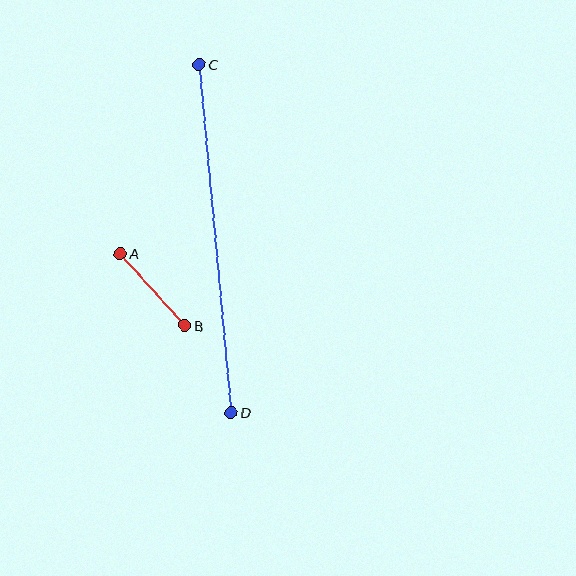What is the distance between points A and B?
The distance is approximately 97 pixels.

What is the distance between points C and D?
The distance is approximately 350 pixels.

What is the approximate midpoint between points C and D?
The midpoint is at approximately (215, 239) pixels.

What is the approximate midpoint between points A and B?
The midpoint is at approximately (152, 289) pixels.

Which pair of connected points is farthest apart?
Points C and D are farthest apart.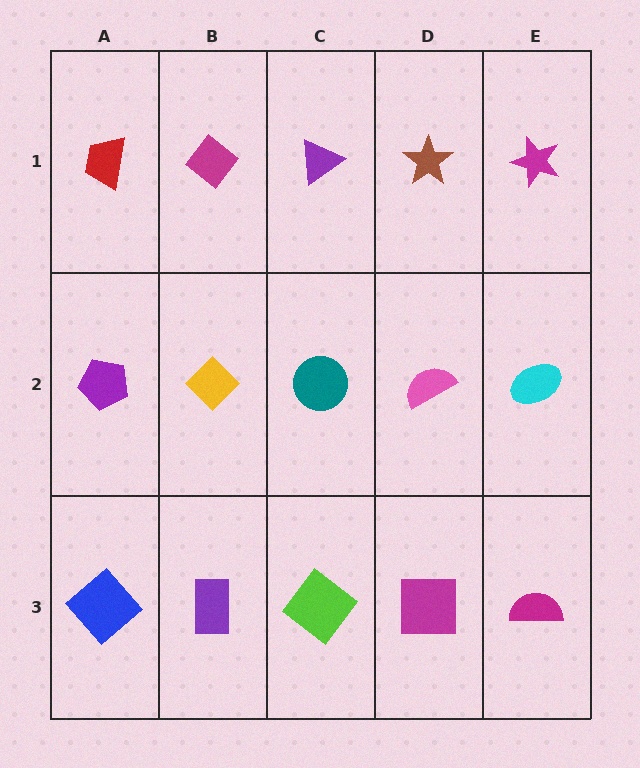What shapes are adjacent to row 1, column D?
A pink semicircle (row 2, column D), a purple triangle (row 1, column C), a magenta star (row 1, column E).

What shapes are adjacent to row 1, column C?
A teal circle (row 2, column C), a magenta diamond (row 1, column B), a brown star (row 1, column D).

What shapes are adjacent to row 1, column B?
A yellow diamond (row 2, column B), a red trapezoid (row 1, column A), a purple triangle (row 1, column C).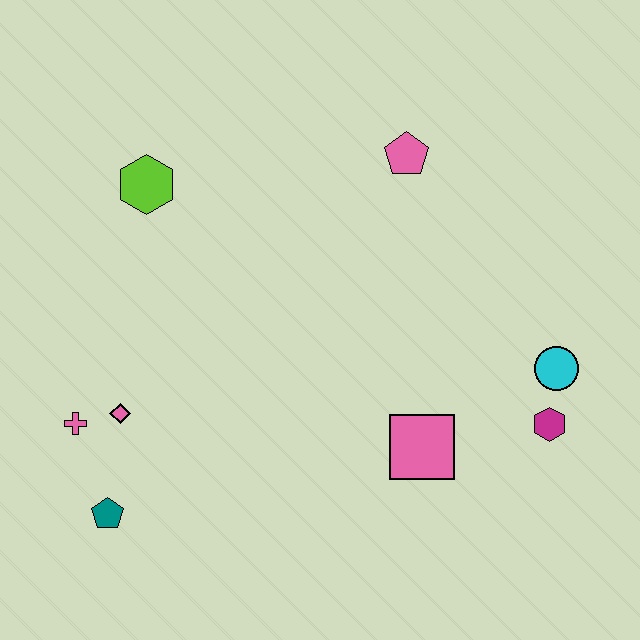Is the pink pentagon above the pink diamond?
Yes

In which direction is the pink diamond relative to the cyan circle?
The pink diamond is to the left of the cyan circle.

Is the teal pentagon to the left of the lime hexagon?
Yes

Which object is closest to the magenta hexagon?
The cyan circle is closest to the magenta hexagon.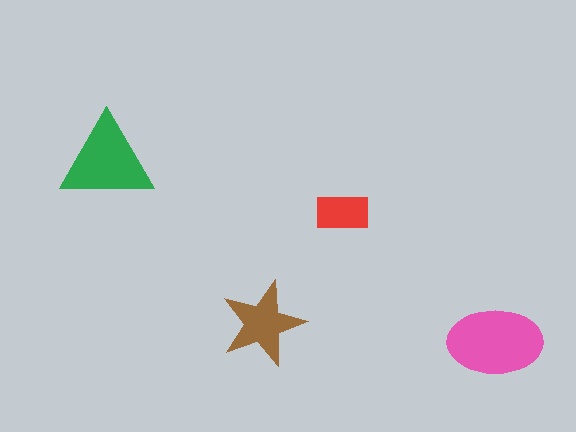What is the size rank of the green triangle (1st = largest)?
2nd.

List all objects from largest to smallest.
The pink ellipse, the green triangle, the brown star, the red rectangle.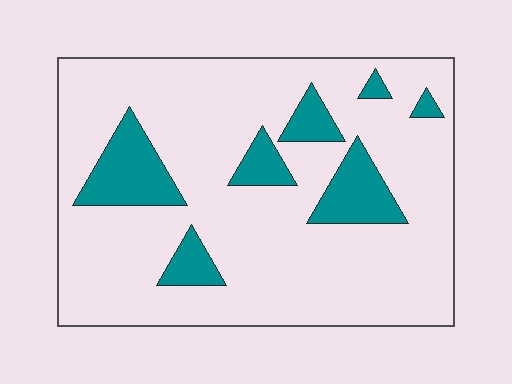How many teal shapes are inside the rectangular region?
7.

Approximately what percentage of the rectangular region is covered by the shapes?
Approximately 15%.